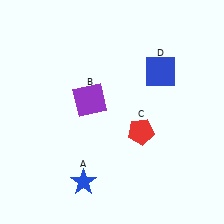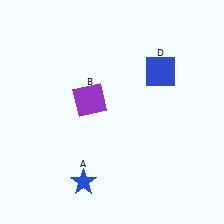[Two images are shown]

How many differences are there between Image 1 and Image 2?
There is 1 difference between the two images.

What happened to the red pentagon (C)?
The red pentagon (C) was removed in Image 2. It was in the bottom-right area of Image 1.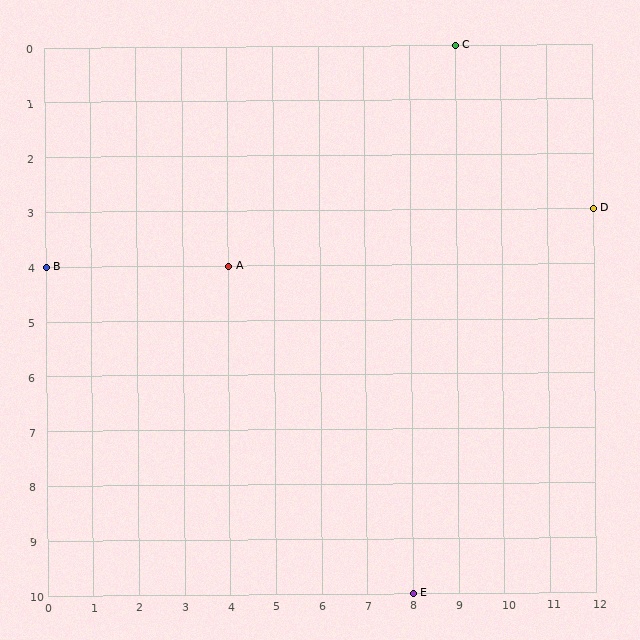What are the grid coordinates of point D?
Point D is at grid coordinates (12, 3).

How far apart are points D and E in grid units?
Points D and E are 4 columns and 7 rows apart (about 8.1 grid units diagonally).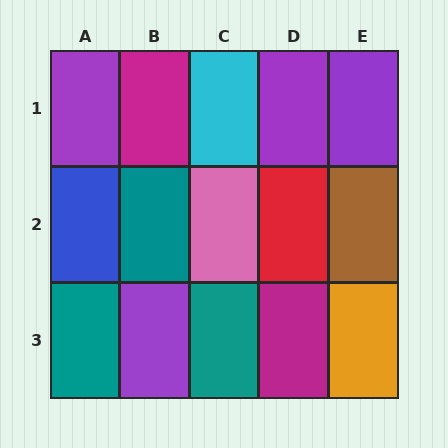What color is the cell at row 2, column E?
Brown.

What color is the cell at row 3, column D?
Magenta.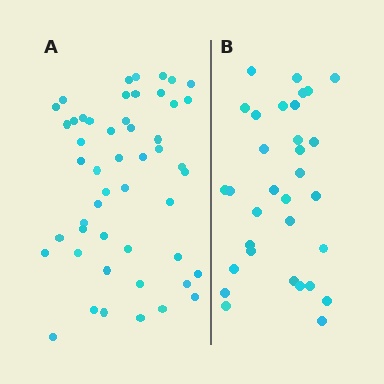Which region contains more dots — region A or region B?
Region A (the left region) has more dots.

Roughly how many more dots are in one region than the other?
Region A has approximately 20 more dots than region B.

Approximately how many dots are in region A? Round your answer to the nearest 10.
About 50 dots.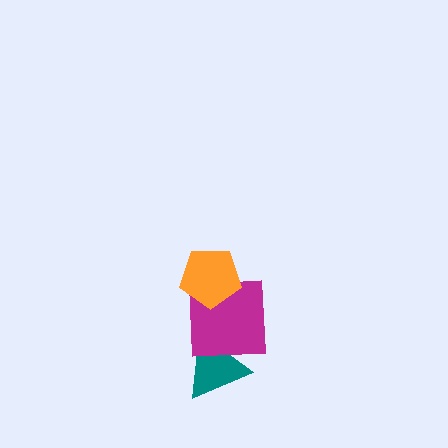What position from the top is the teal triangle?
The teal triangle is 3rd from the top.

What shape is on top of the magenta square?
The orange pentagon is on top of the magenta square.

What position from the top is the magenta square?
The magenta square is 2nd from the top.